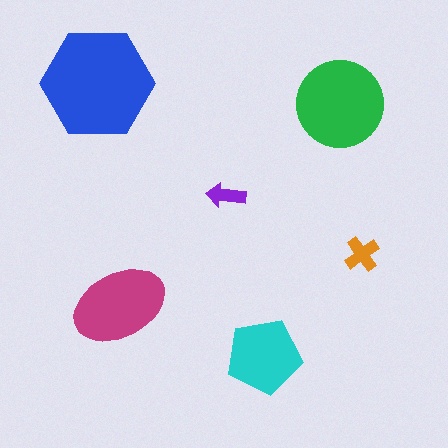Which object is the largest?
The blue hexagon.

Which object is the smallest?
The purple arrow.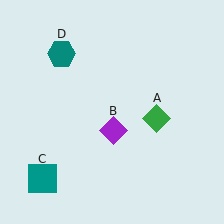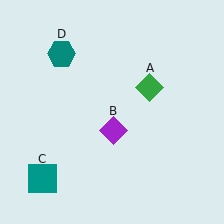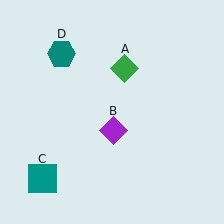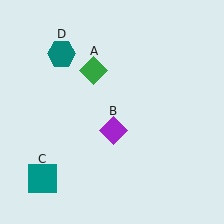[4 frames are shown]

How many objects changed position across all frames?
1 object changed position: green diamond (object A).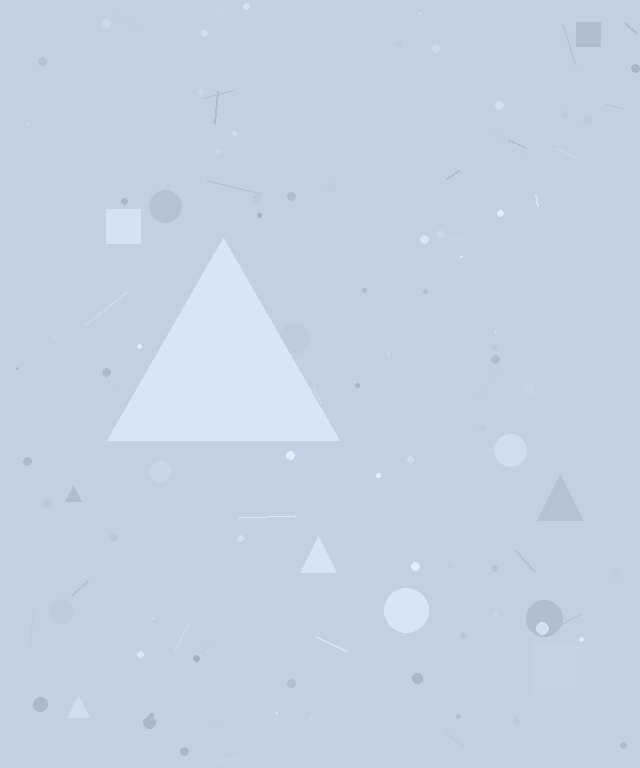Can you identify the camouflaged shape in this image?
The camouflaged shape is a triangle.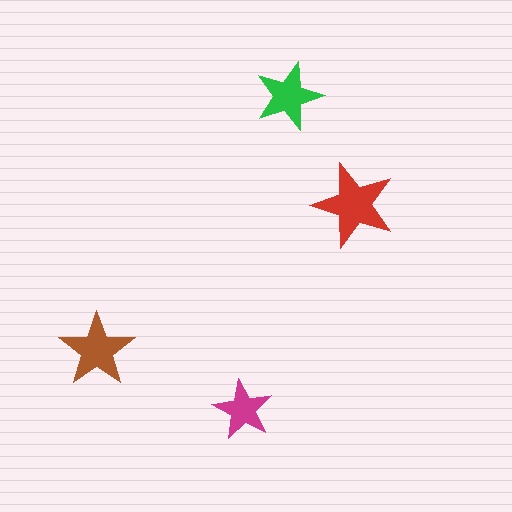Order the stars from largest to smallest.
the red one, the brown one, the green one, the magenta one.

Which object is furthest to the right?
The red star is rightmost.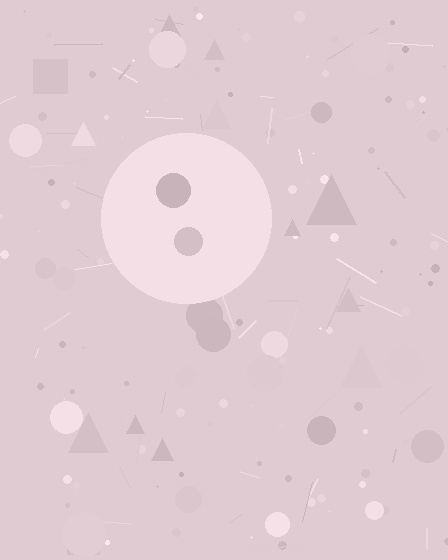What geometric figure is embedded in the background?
A circle is embedded in the background.